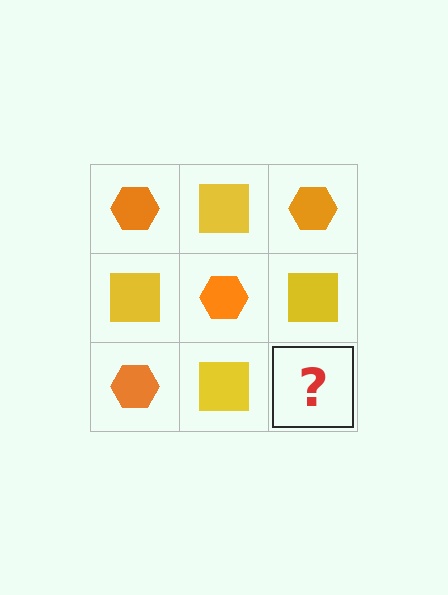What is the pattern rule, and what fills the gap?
The rule is that it alternates orange hexagon and yellow square in a checkerboard pattern. The gap should be filled with an orange hexagon.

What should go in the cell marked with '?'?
The missing cell should contain an orange hexagon.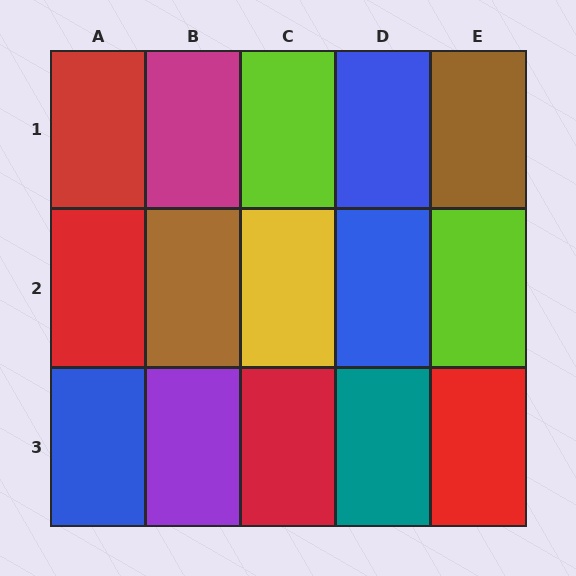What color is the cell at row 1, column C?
Lime.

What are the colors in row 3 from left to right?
Blue, purple, red, teal, red.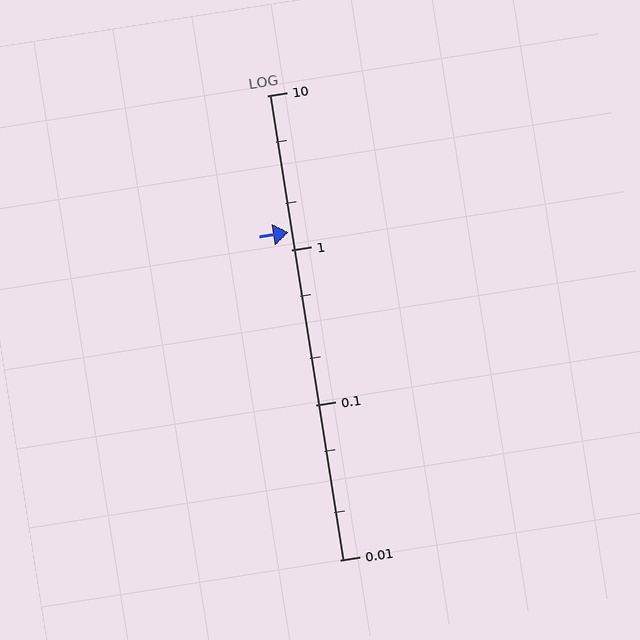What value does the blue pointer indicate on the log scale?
The pointer indicates approximately 1.3.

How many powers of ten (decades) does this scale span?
The scale spans 3 decades, from 0.01 to 10.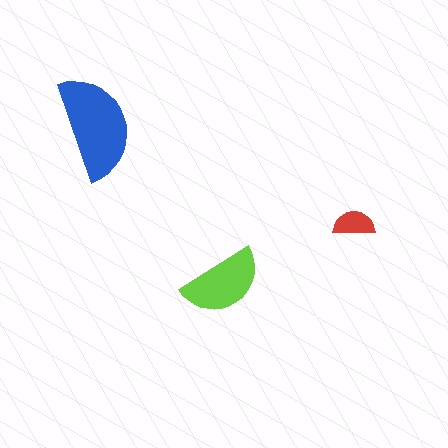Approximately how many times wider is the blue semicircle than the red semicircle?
About 2.5 times wider.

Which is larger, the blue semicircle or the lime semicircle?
The blue one.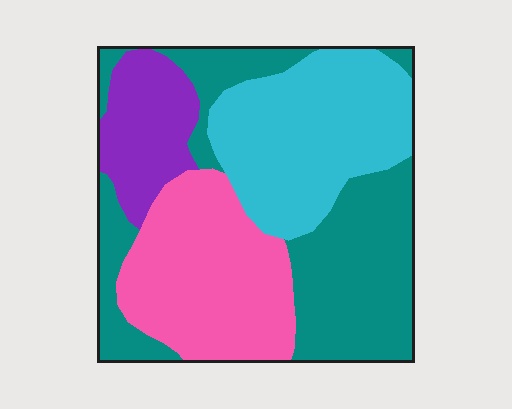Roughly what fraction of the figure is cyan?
Cyan covers about 25% of the figure.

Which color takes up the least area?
Purple, at roughly 10%.